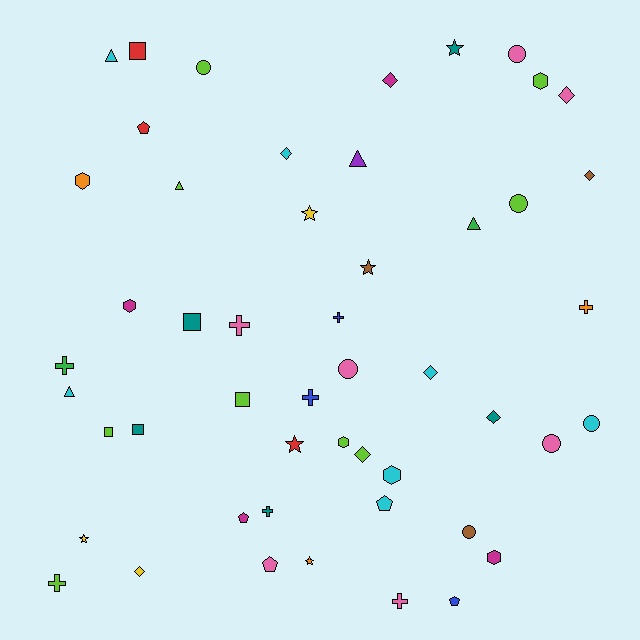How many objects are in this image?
There are 50 objects.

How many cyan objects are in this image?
There are 7 cyan objects.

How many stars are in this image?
There are 6 stars.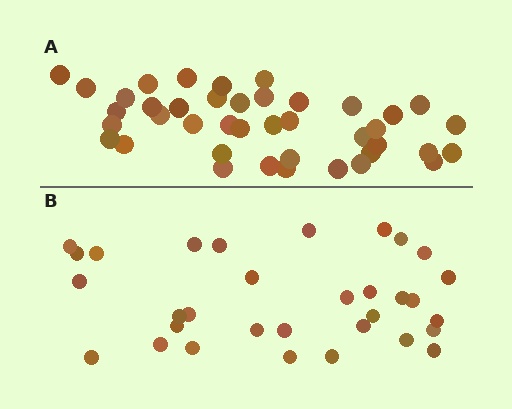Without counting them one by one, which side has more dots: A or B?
Region A (the top region) has more dots.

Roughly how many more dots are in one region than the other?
Region A has roughly 8 or so more dots than region B.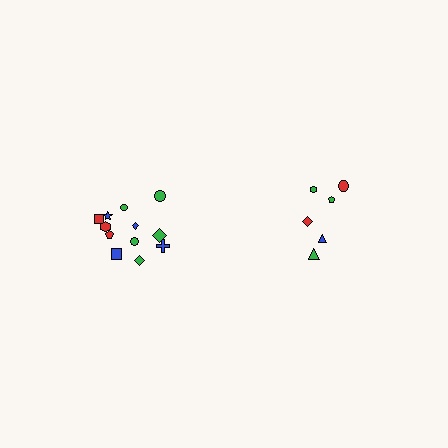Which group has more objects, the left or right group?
The left group.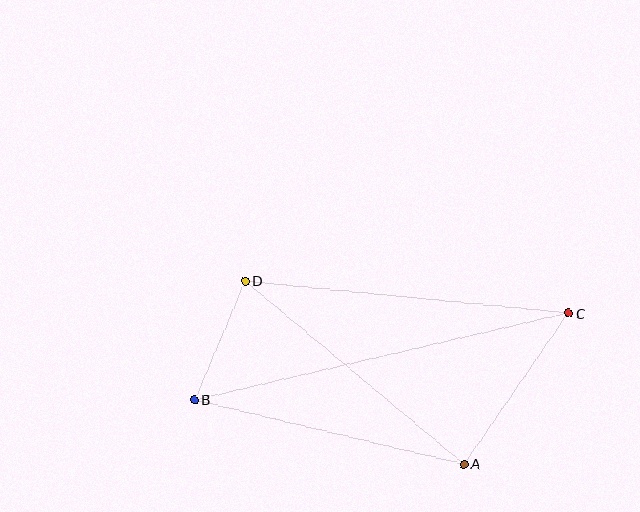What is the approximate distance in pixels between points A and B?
The distance between A and B is approximately 277 pixels.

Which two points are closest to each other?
Points B and D are closest to each other.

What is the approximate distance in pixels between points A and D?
The distance between A and D is approximately 285 pixels.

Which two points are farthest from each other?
Points B and C are farthest from each other.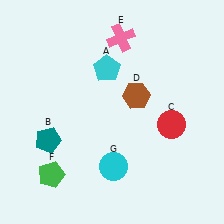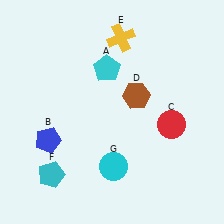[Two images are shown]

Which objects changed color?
B changed from teal to blue. E changed from pink to yellow. F changed from green to cyan.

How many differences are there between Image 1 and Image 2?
There are 3 differences between the two images.